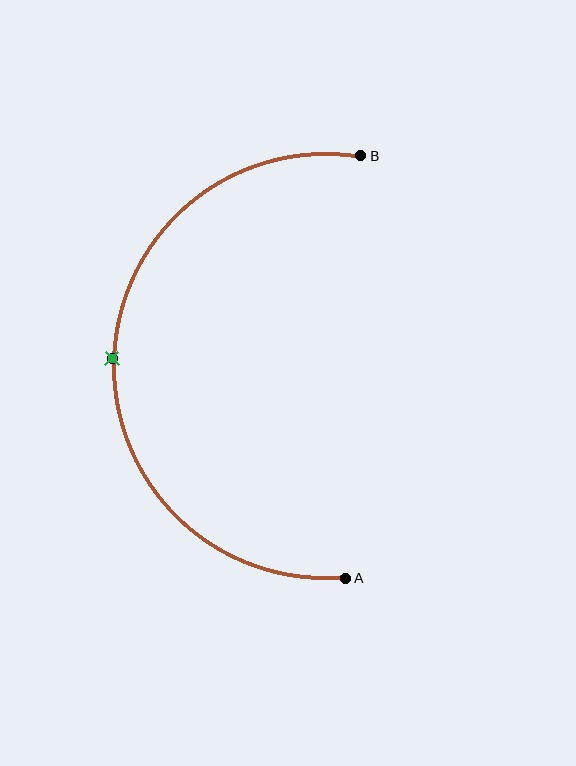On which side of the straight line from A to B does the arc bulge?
The arc bulges to the left of the straight line connecting A and B.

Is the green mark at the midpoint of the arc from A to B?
Yes. The green mark lies on the arc at equal arc-length from both A and B — it is the arc midpoint.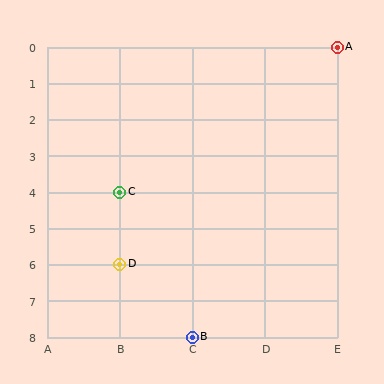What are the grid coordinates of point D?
Point D is at grid coordinates (B, 6).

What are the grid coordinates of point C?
Point C is at grid coordinates (B, 4).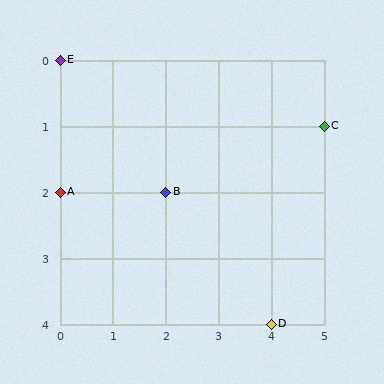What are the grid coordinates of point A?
Point A is at grid coordinates (0, 2).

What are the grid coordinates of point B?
Point B is at grid coordinates (2, 2).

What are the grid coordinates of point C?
Point C is at grid coordinates (5, 1).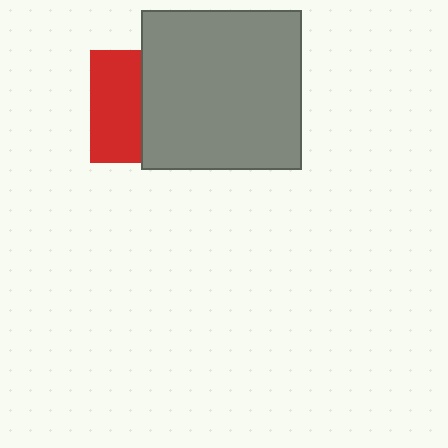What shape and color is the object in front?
The object in front is a gray square.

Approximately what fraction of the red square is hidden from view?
Roughly 54% of the red square is hidden behind the gray square.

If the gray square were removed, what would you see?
You would see the complete red square.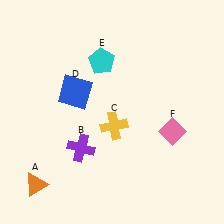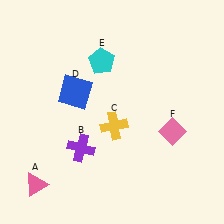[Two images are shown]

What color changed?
The triangle (A) changed from orange in Image 1 to pink in Image 2.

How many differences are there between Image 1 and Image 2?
There is 1 difference between the two images.